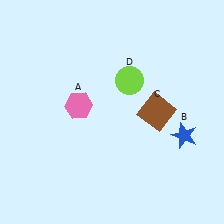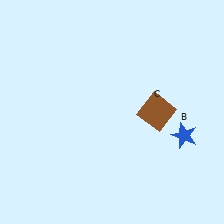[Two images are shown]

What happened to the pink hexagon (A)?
The pink hexagon (A) was removed in Image 2. It was in the top-left area of Image 1.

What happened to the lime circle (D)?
The lime circle (D) was removed in Image 2. It was in the top-right area of Image 1.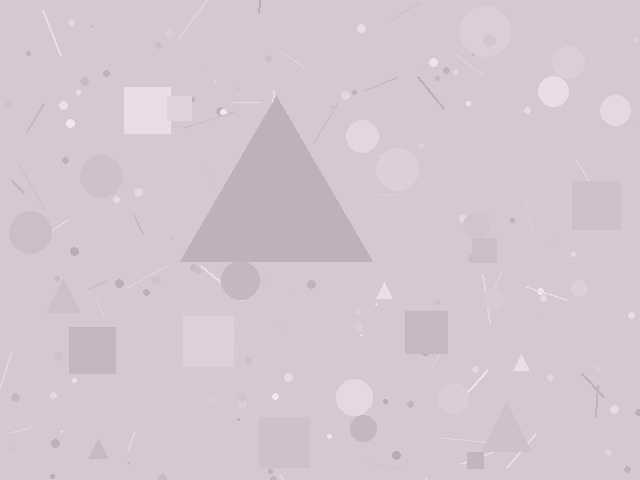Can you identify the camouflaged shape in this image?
The camouflaged shape is a triangle.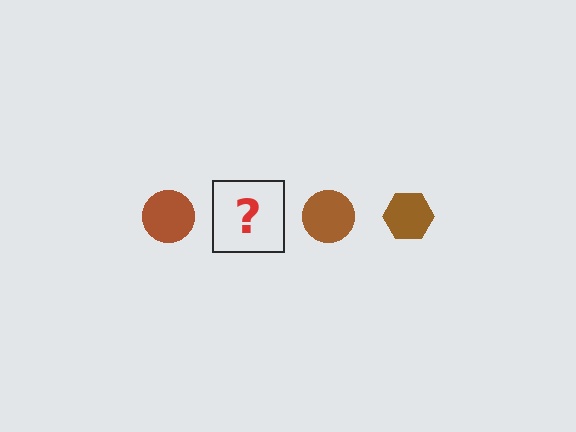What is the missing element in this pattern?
The missing element is a brown hexagon.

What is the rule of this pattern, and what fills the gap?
The rule is that the pattern cycles through circle, hexagon shapes in brown. The gap should be filled with a brown hexagon.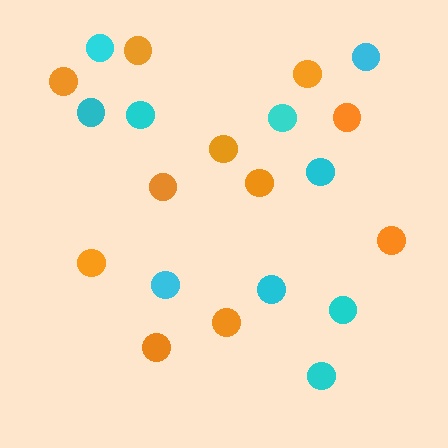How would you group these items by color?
There are 2 groups: one group of orange circles (11) and one group of cyan circles (10).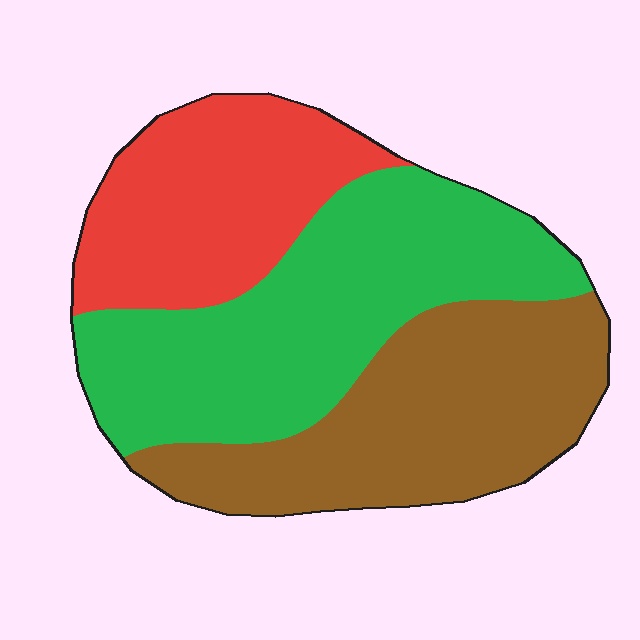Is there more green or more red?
Green.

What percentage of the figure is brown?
Brown takes up about one third (1/3) of the figure.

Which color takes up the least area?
Red, at roughly 25%.